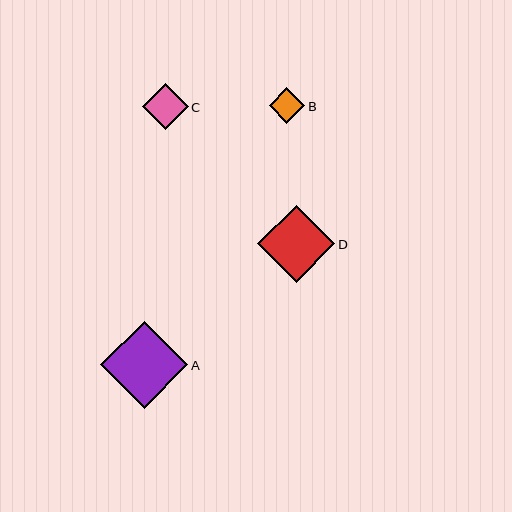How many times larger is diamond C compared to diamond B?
Diamond C is approximately 1.3 times the size of diamond B.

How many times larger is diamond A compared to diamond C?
Diamond A is approximately 1.9 times the size of diamond C.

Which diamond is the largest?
Diamond A is the largest with a size of approximately 87 pixels.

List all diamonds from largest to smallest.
From largest to smallest: A, D, C, B.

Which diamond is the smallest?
Diamond B is the smallest with a size of approximately 36 pixels.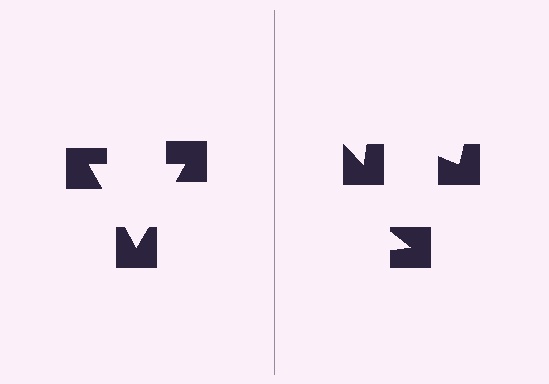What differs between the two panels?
The notched squares are positioned identically on both sides; only the wedge orientations differ. On the left they align to a triangle; on the right they are misaligned.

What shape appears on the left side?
An illusory triangle.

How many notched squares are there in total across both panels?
6 — 3 on each side.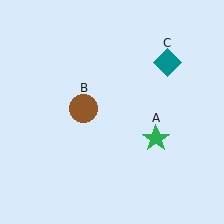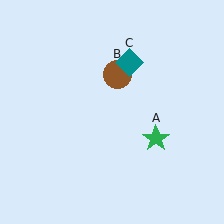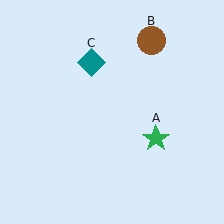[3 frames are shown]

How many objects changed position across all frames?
2 objects changed position: brown circle (object B), teal diamond (object C).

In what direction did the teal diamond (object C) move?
The teal diamond (object C) moved left.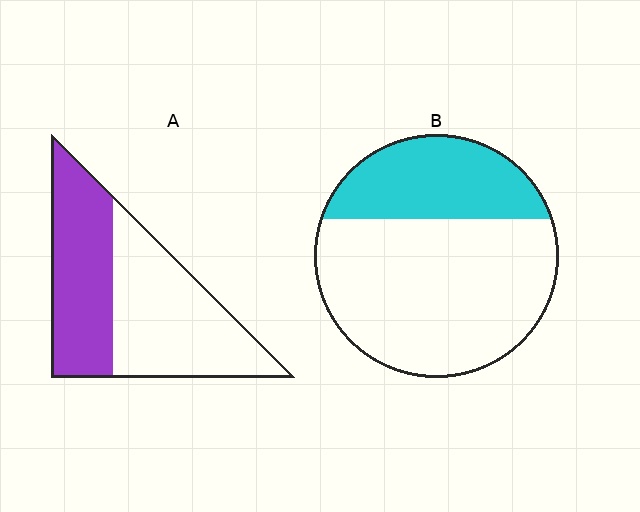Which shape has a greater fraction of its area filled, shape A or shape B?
Shape A.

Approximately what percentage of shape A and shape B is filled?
A is approximately 45% and B is approximately 30%.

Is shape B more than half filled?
No.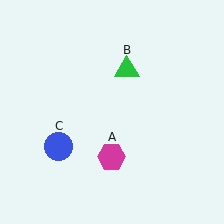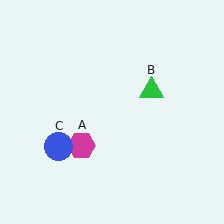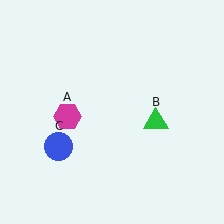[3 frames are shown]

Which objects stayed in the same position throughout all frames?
Blue circle (object C) remained stationary.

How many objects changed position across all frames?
2 objects changed position: magenta hexagon (object A), green triangle (object B).